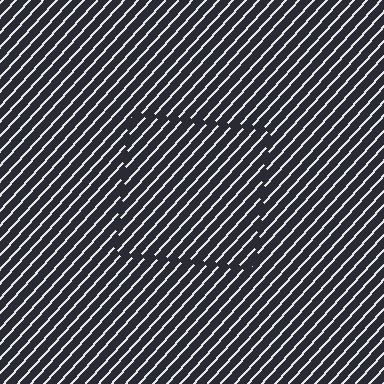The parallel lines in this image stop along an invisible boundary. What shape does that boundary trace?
An illusory square. The interior of the shape contains the same grating, shifted by half a period — the contour is defined by the phase discontinuity where line-ends from the inner and outer gratings abut.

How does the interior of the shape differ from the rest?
The interior of the shape contains the same grating, shifted by half a period — the contour is defined by the phase discontinuity where line-ends from the inner and outer gratings abut.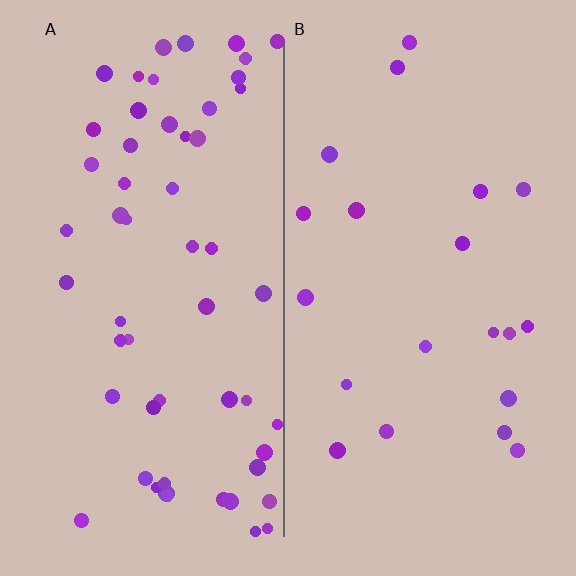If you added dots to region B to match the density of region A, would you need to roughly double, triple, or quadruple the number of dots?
Approximately triple.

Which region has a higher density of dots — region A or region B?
A (the left).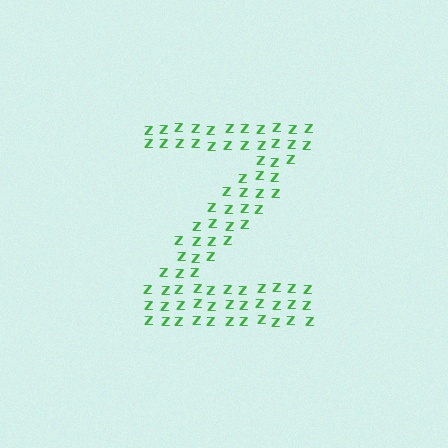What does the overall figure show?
The overall figure shows the letter Z.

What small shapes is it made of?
It is made of small letter Z's.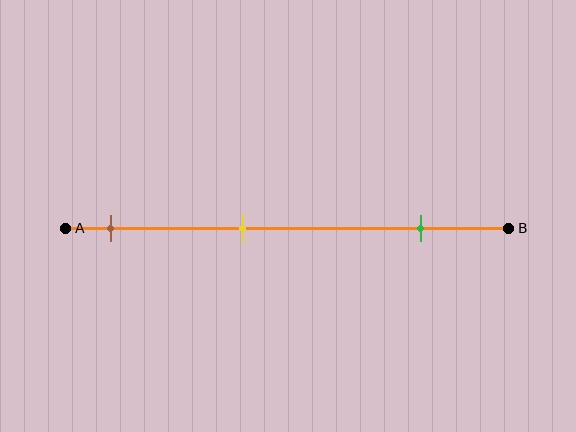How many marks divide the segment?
There are 3 marks dividing the segment.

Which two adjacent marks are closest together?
The brown and yellow marks are the closest adjacent pair.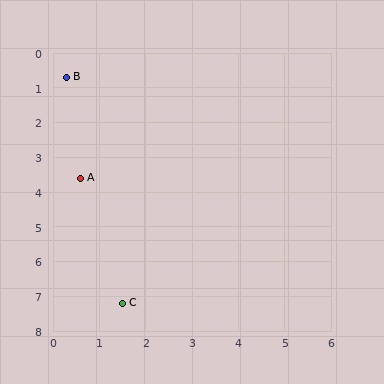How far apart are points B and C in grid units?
Points B and C are about 6.6 grid units apart.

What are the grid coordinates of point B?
Point B is at approximately (0.3, 0.7).